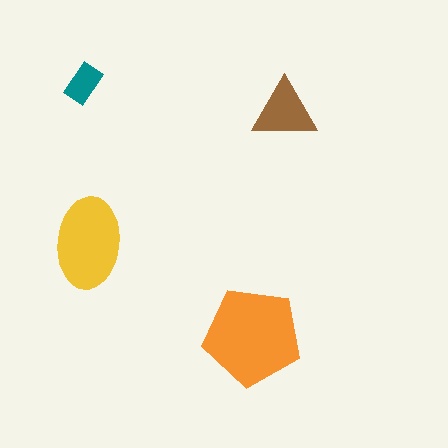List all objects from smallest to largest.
The teal rectangle, the brown triangle, the yellow ellipse, the orange pentagon.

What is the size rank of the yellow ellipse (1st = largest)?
2nd.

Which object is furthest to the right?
The brown triangle is rightmost.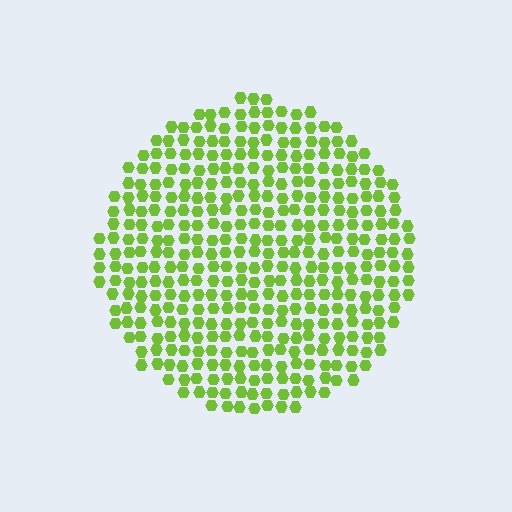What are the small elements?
The small elements are hexagons.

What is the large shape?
The large shape is a circle.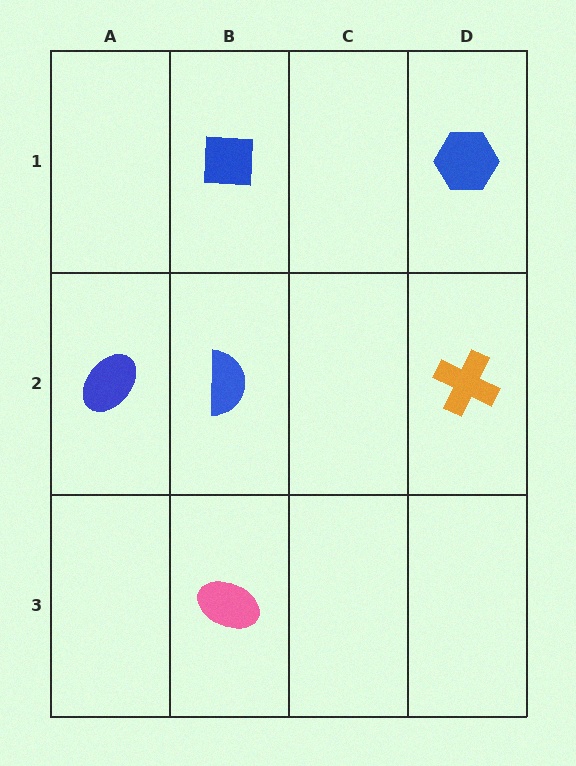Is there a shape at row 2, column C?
No, that cell is empty.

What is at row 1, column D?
A blue hexagon.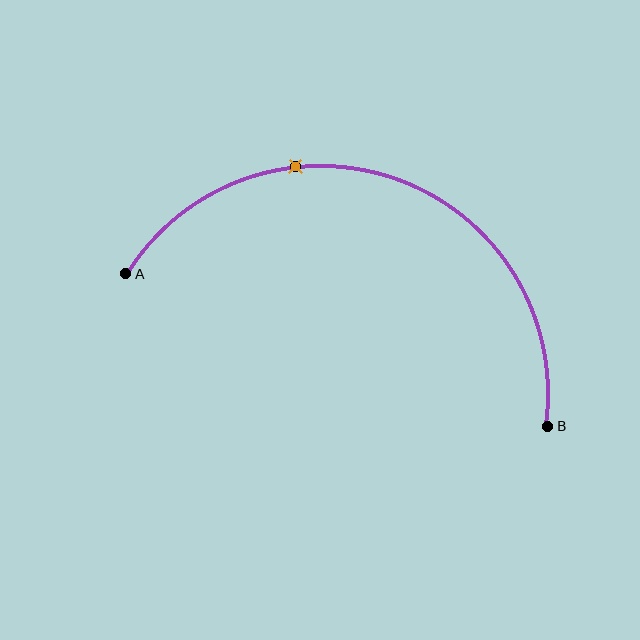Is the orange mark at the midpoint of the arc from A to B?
No. The orange mark lies on the arc but is closer to endpoint A. The arc midpoint would be at the point on the curve equidistant along the arc from both A and B.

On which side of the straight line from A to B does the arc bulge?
The arc bulges above the straight line connecting A and B.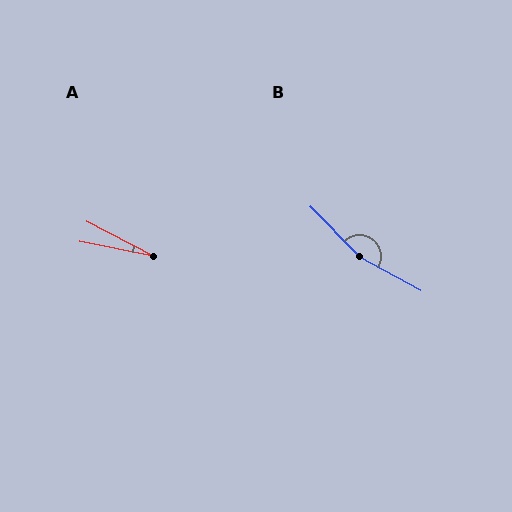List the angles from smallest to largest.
A (16°), B (163°).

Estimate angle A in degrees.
Approximately 16 degrees.